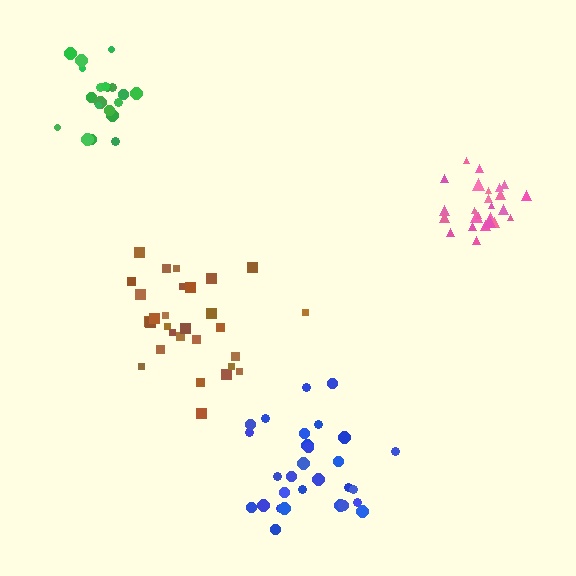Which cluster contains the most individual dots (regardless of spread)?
Blue (29).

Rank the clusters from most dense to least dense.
pink, green, blue, brown.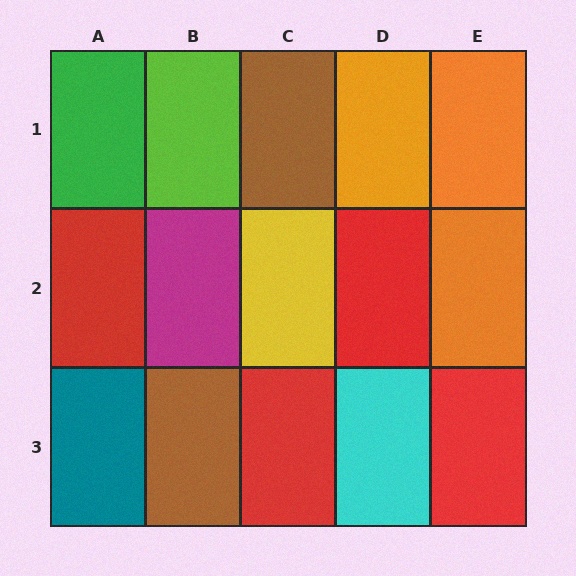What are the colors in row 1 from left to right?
Green, lime, brown, orange, orange.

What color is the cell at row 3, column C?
Red.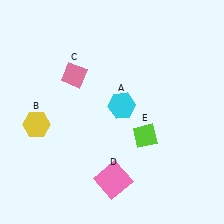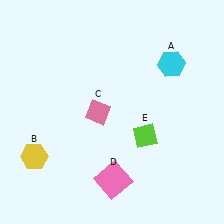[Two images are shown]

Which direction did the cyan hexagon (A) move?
The cyan hexagon (A) moved right.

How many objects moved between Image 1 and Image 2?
3 objects moved between the two images.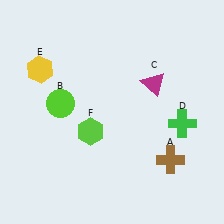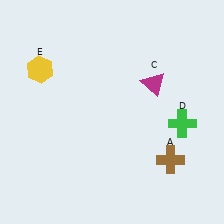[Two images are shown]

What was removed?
The lime circle (B), the lime hexagon (F) were removed in Image 2.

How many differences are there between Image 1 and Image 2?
There are 2 differences between the two images.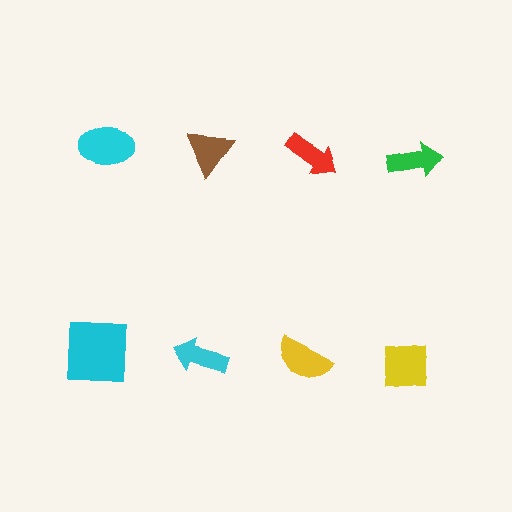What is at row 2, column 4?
A yellow square.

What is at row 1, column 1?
A cyan ellipse.